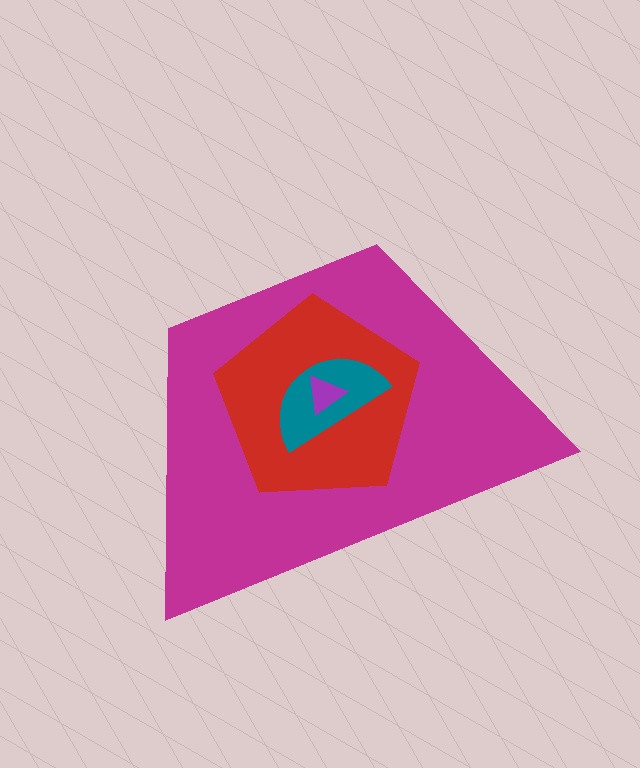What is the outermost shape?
The magenta trapezoid.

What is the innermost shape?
The purple triangle.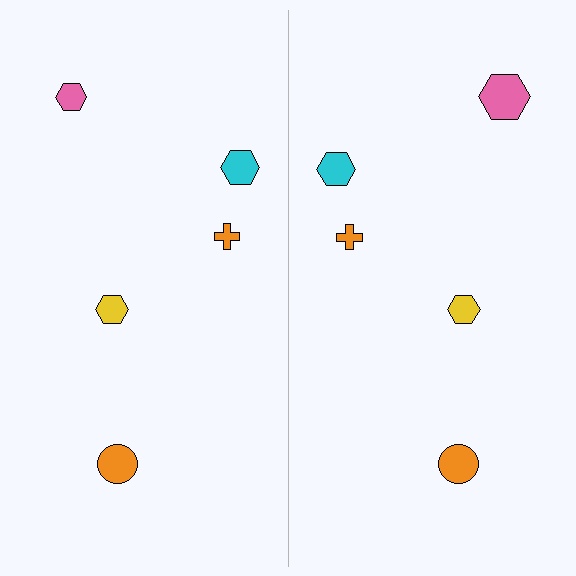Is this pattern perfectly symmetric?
No, the pattern is not perfectly symmetric. The pink hexagon on the right side has a different size than its mirror counterpart.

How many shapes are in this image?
There are 10 shapes in this image.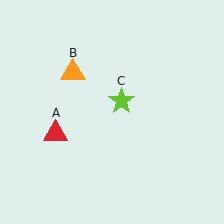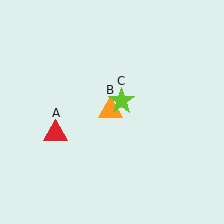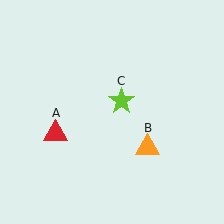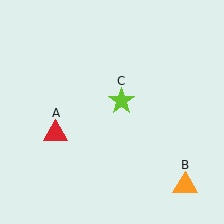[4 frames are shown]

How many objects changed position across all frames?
1 object changed position: orange triangle (object B).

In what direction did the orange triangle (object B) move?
The orange triangle (object B) moved down and to the right.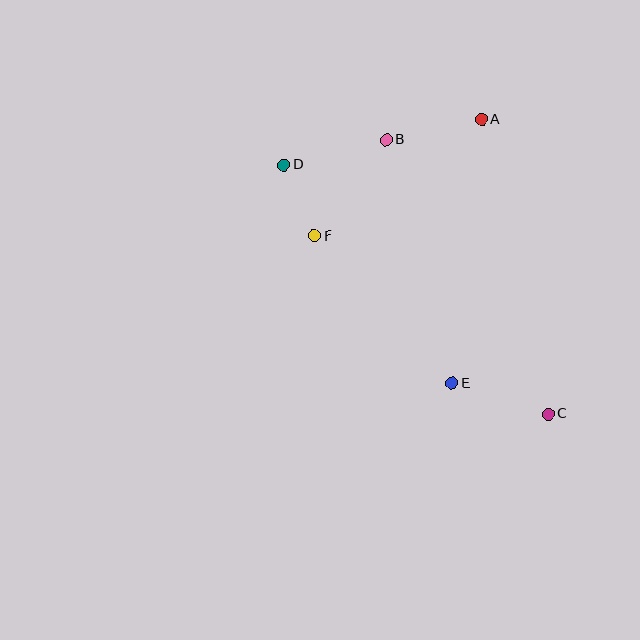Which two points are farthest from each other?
Points C and D are farthest from each other.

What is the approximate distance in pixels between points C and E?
The distance between C and E is approximately 101 pixels.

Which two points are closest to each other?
Points D and F are closest to each other.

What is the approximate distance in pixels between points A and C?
The distance between A and C is approximately 302 pixels.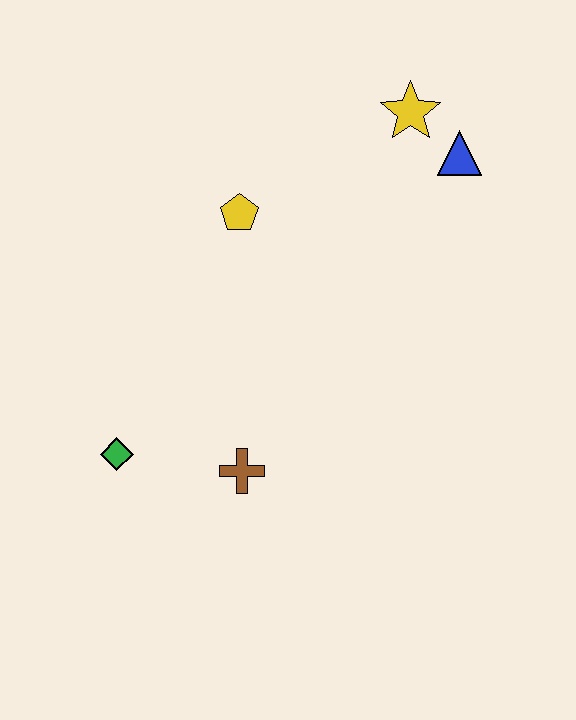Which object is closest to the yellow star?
The blue triangle is closest to the yellow star.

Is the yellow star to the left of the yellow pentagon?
No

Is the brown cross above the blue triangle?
No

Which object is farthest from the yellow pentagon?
The green diamond is farthest from the yellow pentagon.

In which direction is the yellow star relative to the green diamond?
The yellow star is above the green diamond.